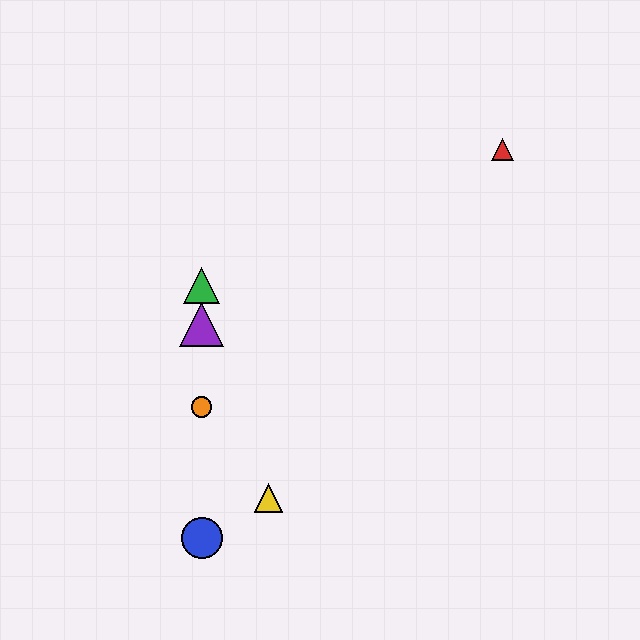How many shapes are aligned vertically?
4 shapes (the blue circle, the green triangle, the purple triangle, the orange circle) are aligned vertically.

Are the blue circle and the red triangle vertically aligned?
No, the blue circle is at x≈202 and the red triangle is at x≈502.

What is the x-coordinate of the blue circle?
The blue circle is at x≈202.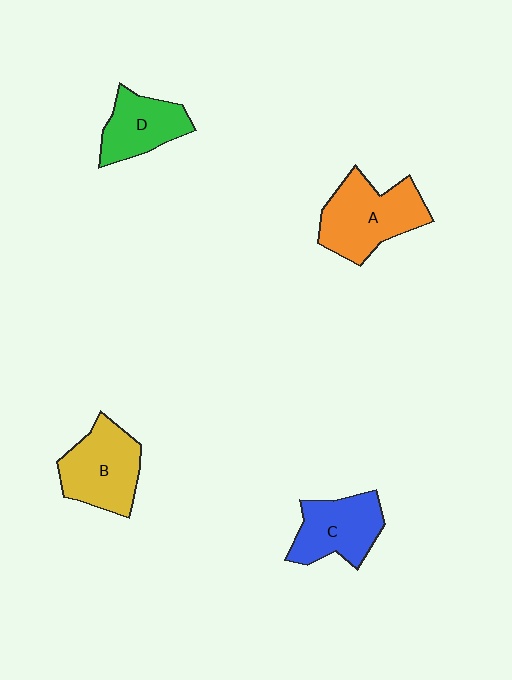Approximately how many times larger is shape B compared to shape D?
Approximately 1.3 times.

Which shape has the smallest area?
Shape D (green).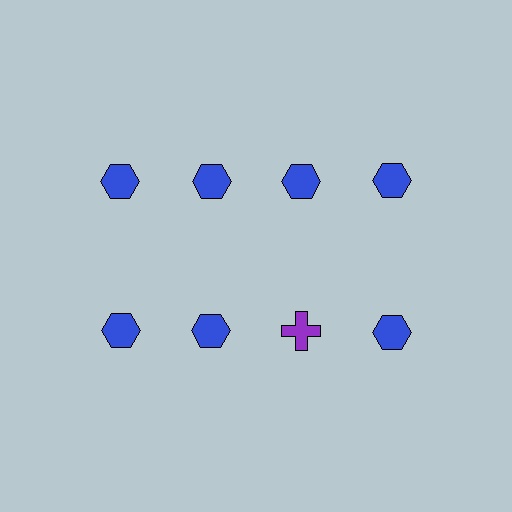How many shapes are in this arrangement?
There are 8 shapes arranged in a grid pattern.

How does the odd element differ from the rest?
It differs in both color (purple instead of blue) and shape (cross instead of hexagon).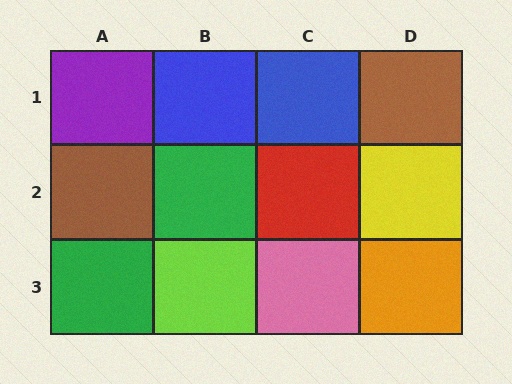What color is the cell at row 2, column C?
Red.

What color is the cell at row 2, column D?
Yellow.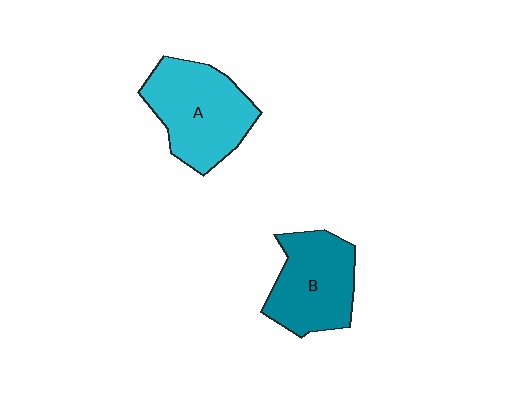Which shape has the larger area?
Shape A (cyan).